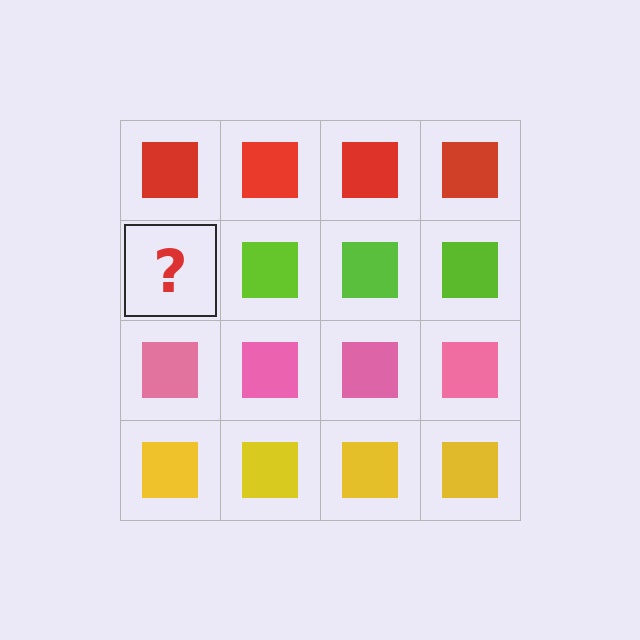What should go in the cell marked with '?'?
The missing cell should contain a lime square.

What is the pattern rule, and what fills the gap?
The rule is that each row has a consistent color. The gap should be filled with a lime square.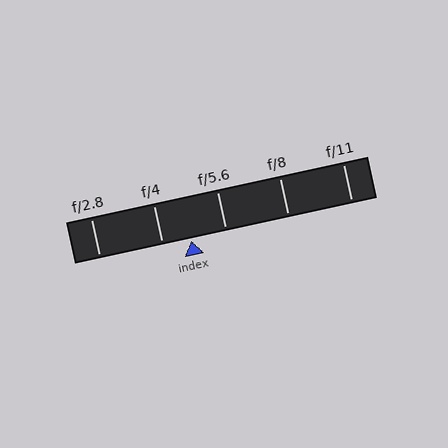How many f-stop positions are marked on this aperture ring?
There are 5 f-stop positions marked.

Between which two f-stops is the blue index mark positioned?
The index mark is between f/4 and f/5.6.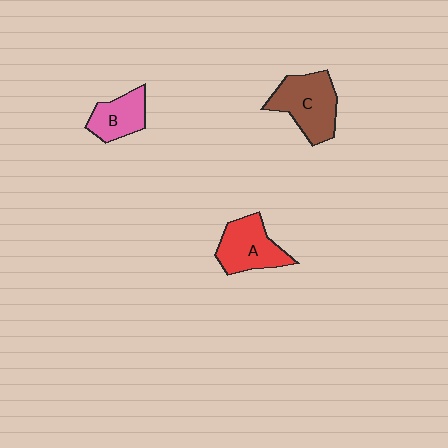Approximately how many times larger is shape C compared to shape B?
Approximately 1.6 times.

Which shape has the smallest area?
Shape B (pink).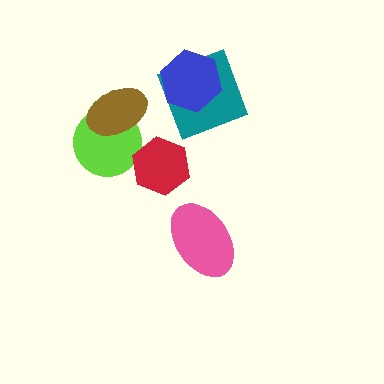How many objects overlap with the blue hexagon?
1 object overlaps with the blue hexagon.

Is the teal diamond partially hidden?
Yes, it is partially covered by another shape.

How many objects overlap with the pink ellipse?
0 objects overlap with the pink ellipse.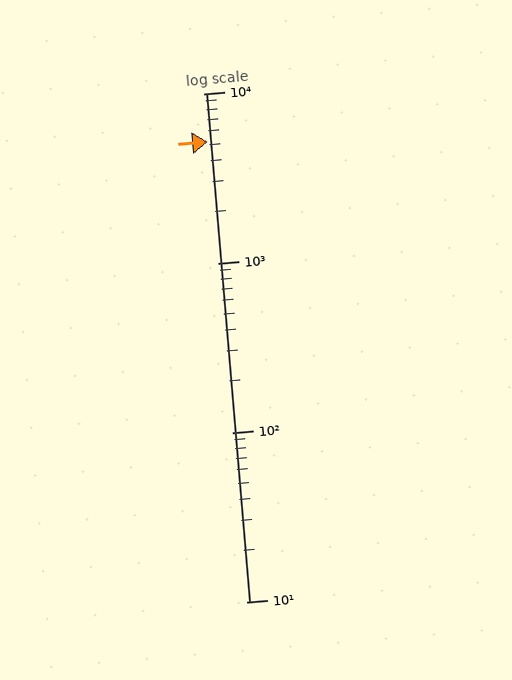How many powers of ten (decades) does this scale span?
The scale spans 3 decades, from 10 to 10000.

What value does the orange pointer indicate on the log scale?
The pointer indicates approximately 5200.